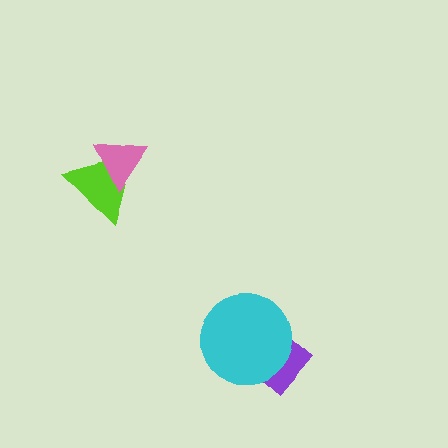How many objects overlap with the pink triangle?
1 object overlaps with the pink triangle.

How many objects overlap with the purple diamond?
1 object overlaps with the purple diamond.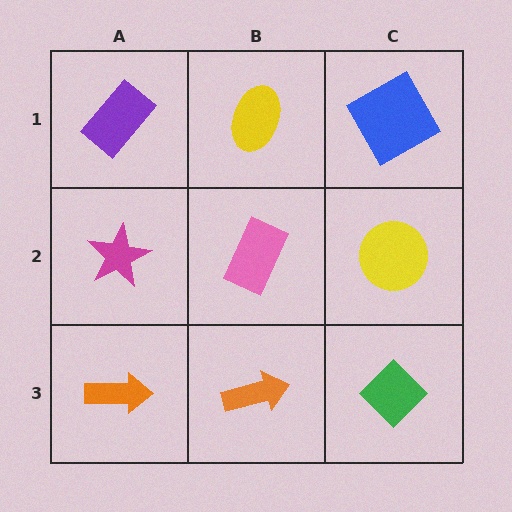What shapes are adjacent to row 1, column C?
A yellow circle (row 2, column C), a yellow ellipse (row 1, column B).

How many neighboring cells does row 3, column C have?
2.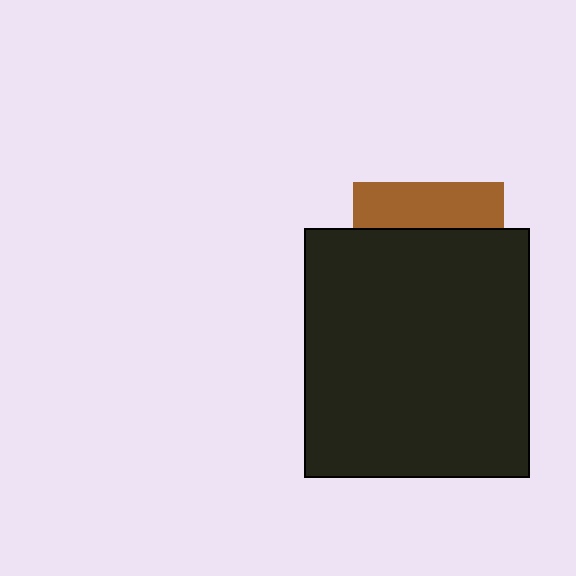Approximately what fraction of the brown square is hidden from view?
Roughly 70% of the brown square is hidden behind the black rectangle.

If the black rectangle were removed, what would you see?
You would see the complete brown square.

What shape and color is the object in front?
The object in front is a black rectangle.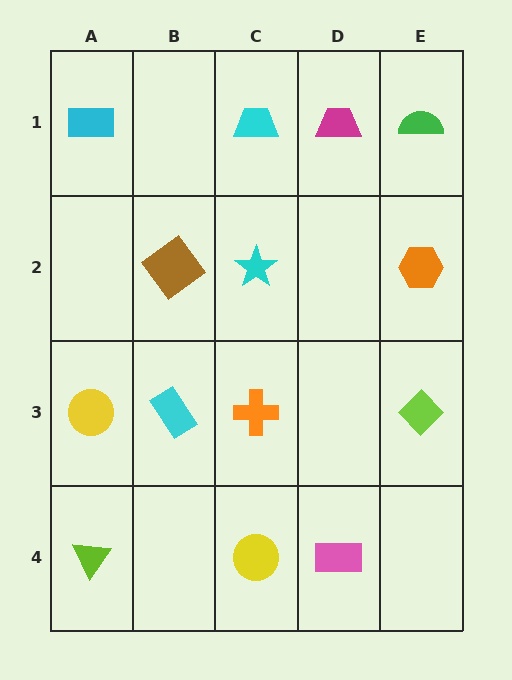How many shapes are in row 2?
3 shapes.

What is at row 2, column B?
A brown diamond.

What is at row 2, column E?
An orange hexagon.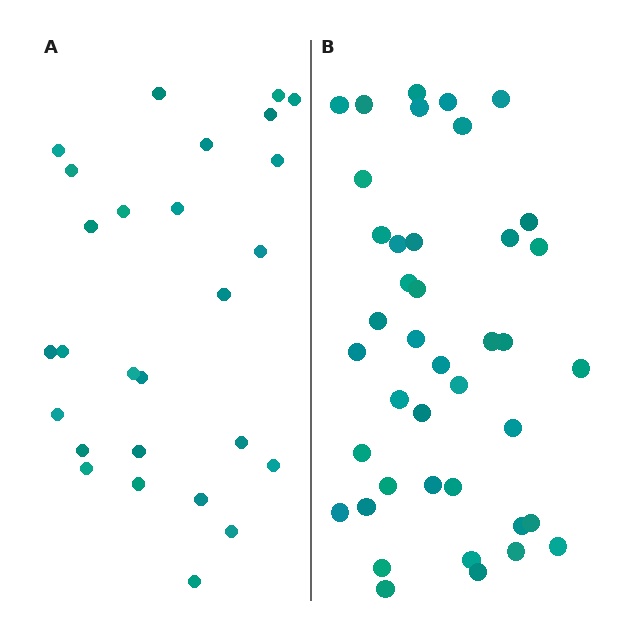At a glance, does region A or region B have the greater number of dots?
Region B (the right region) has more dots.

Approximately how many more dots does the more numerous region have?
Region B has approximately 15 more dots than region A.